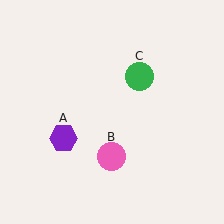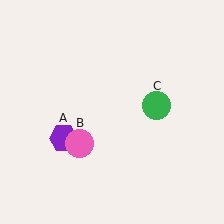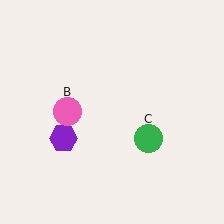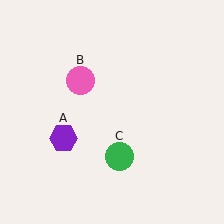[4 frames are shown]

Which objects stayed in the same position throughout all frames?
Purple hexagon (object A) remained stationary.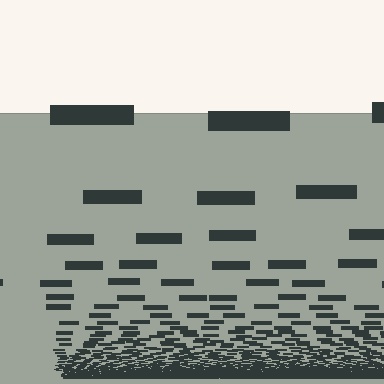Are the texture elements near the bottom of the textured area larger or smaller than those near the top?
Smaller. The gradient is inverted — elements near the bottom are smaller and denser.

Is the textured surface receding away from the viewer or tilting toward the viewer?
The surface appears to tilt toward the viewer. Texture elements get larger and sparser toward the top.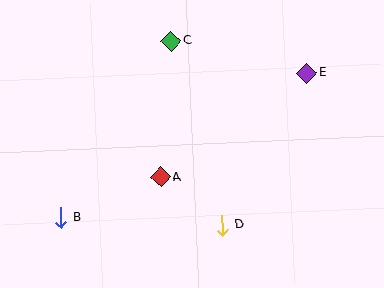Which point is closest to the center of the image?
Point A at (161, 177) is closest to the center.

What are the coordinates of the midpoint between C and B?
The midpoint between C and B is at (116, 129).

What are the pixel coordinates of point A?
Point A is at (161, 177).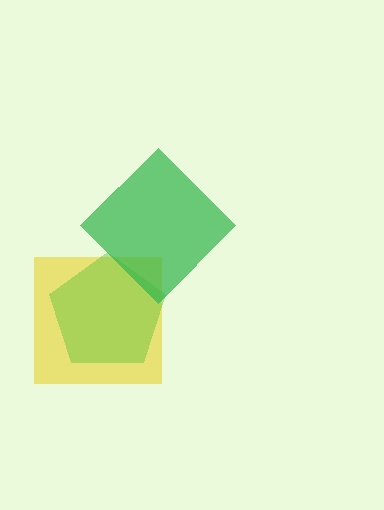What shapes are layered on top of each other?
The layered shapes are: a yellow square, a lime pentagon, a green diamond.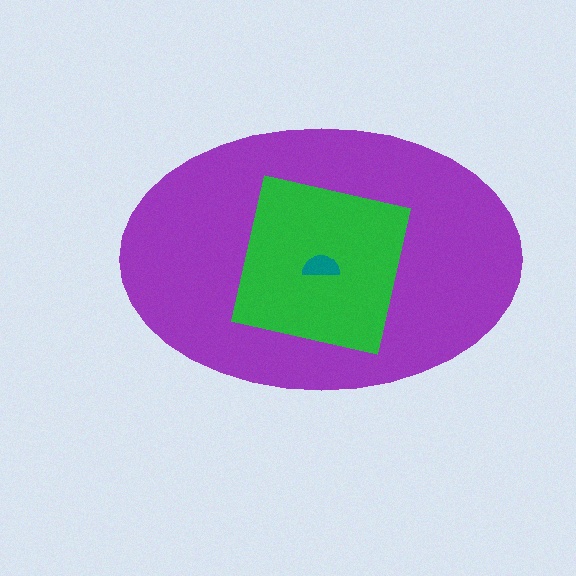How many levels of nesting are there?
3.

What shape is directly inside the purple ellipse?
The green square.